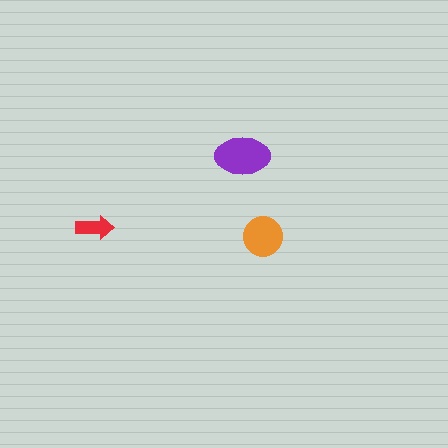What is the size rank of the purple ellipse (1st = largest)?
1st.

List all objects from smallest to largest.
The red arrow, the orange circle, the purple ellipse.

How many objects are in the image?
There are 3 objects in the image.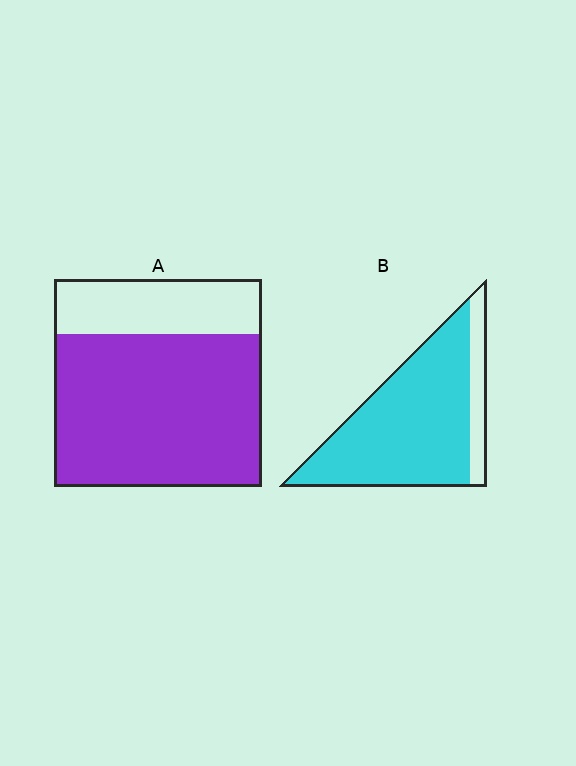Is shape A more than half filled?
Yes.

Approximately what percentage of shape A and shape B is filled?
A is approximately 75% and B is approximately 85%.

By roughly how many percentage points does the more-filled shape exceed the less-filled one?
By roughly 10 percentage points (B over A).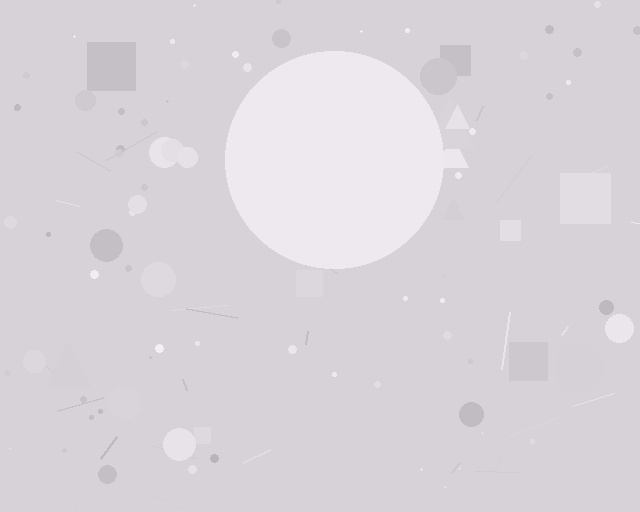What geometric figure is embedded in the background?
A circle is embedded in the background.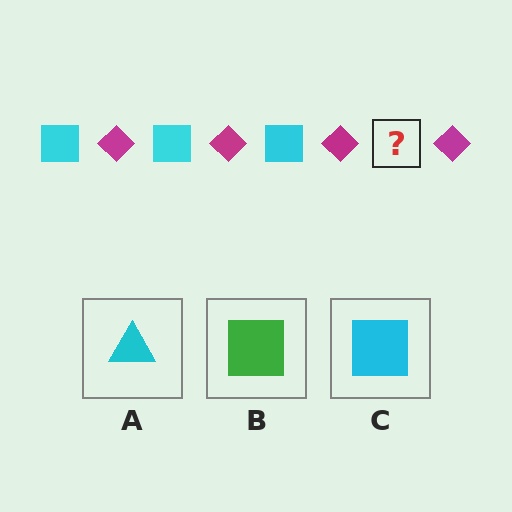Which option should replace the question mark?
Option C.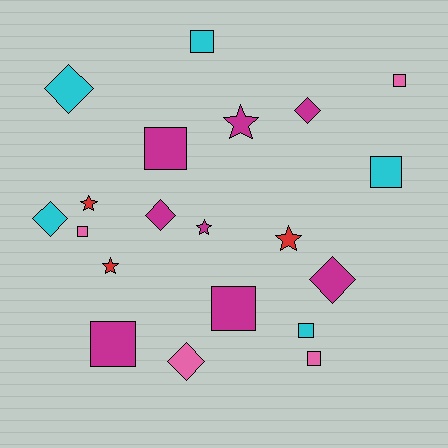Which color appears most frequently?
Magenta, with 8 objects.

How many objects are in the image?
There are 20 objects.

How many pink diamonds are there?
There is 1 pink diamond.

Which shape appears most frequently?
Square, with 9 objects.